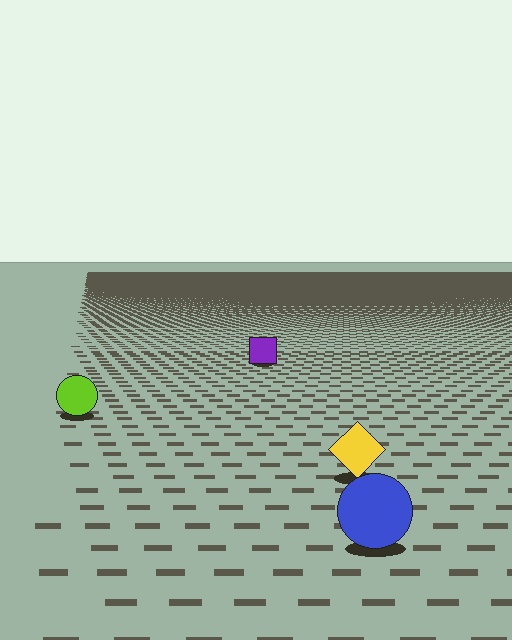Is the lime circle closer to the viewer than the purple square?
Yes. The lime circle is closer — you can tell from the texture gradient: the ground texture is coarser near it.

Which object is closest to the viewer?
The blue circle is closest. The texture marks near it are larger and more spread out.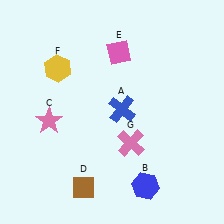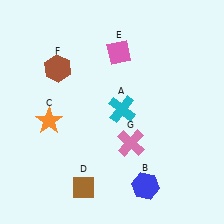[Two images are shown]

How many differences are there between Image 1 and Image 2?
There are 3 differences between the two images.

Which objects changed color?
A changed from blue to cyan. C changed from pink to orange. F changed from yellow to brown.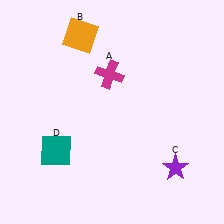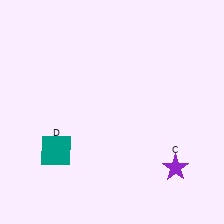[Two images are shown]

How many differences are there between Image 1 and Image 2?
There are 2 differences between the two images.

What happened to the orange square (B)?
The orange square (B) was removed in Image 2. It was in the top-left area of Image 1.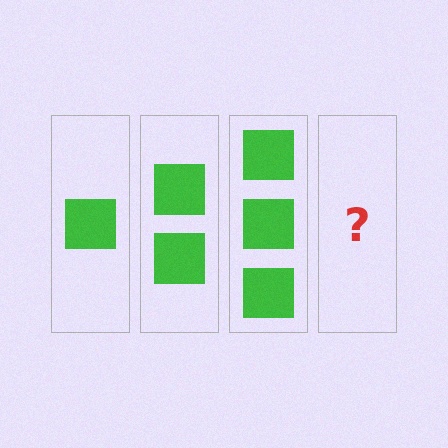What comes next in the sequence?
The next element should be 4 squares.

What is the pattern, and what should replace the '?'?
The pattern is that each step adds one more square. The '?' should be 4 squares.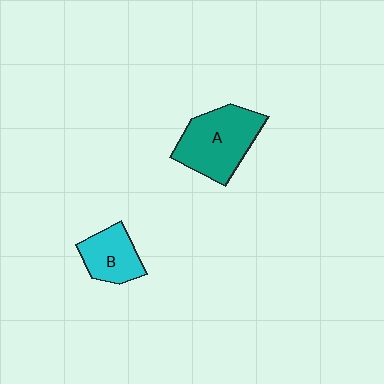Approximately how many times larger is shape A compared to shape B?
Approximately 1.7 times.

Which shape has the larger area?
Shape A (teal).